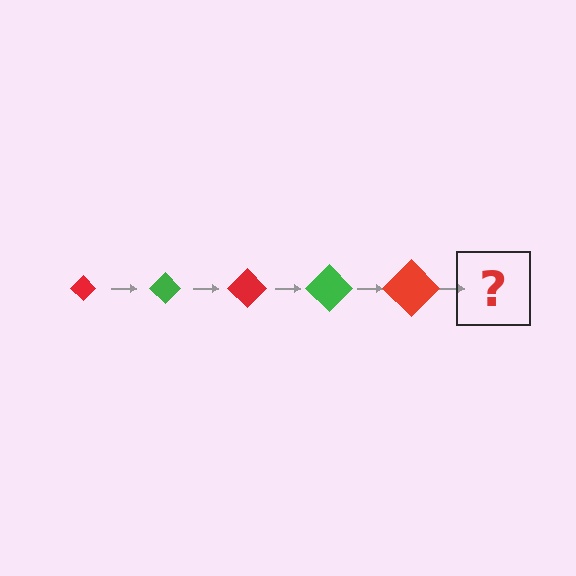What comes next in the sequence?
The next element should be a green diamond, larger than the previous one.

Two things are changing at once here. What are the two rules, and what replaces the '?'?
The two rules are that the diamond grows larger each step and the color cycles through red and green. The '?' should be a green diamond, larger than the previous one.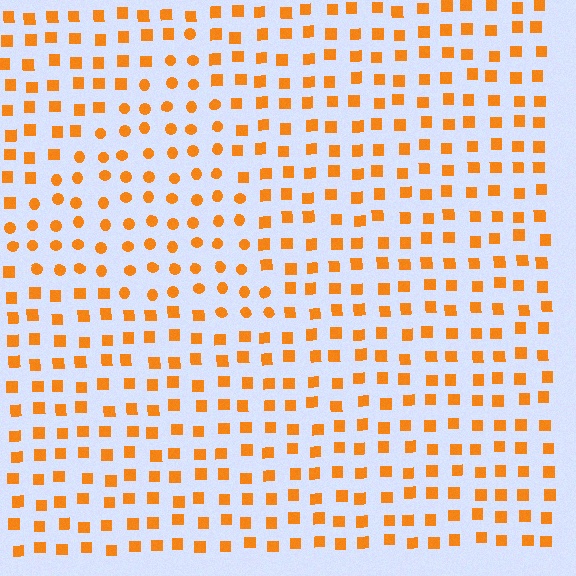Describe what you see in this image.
The image is filled with small orange elements arranged in a uniform grid. A triangle-shaped region contains circles, while the surrounding area contains squares. The boundary is defined purely by the change in element shape.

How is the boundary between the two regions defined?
The boundary is defined by a change in element shape: circles inside vs. squares outside. All elements share the same color and spacing.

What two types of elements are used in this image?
The image uses circles inside the triangle region and squares outside it.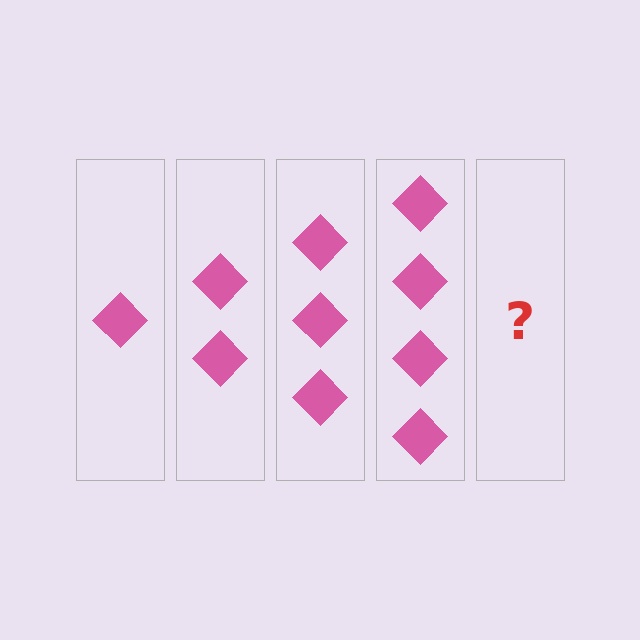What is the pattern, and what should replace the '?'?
The pattern is that each step adds one more diamond. The '?' should be 5 diamonds.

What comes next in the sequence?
The next element should be 5 diamonds.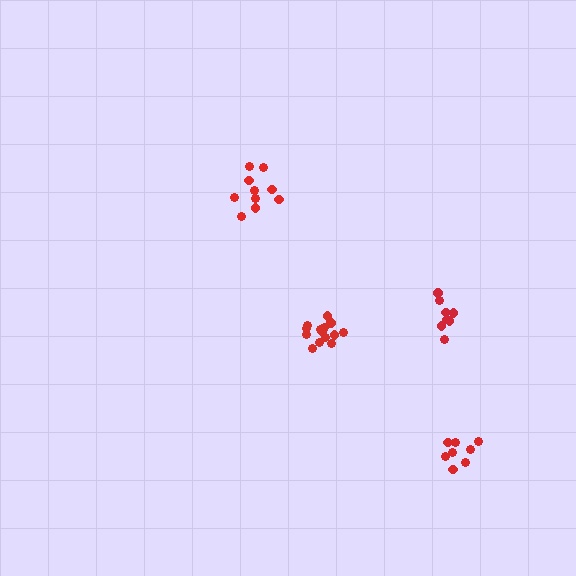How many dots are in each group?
Group 1: 14 dots, Group 2: 10 dots, Group 3: 8 dots, Group 4: 8 dots (40 total).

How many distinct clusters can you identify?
There are 4 distinct clusters.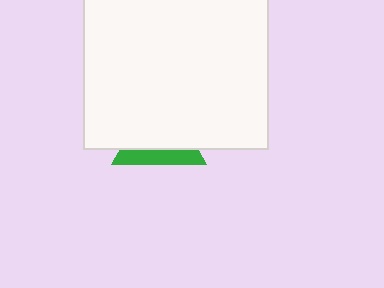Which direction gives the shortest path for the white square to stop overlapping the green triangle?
Moving up gives the shortest separation.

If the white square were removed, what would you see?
You would see the complete green triangle.